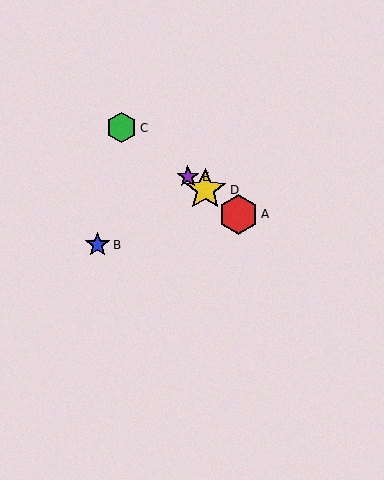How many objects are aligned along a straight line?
4 objects (A, C, D, E) are aligned along a straight line.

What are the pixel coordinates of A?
Object A is at (238, 214).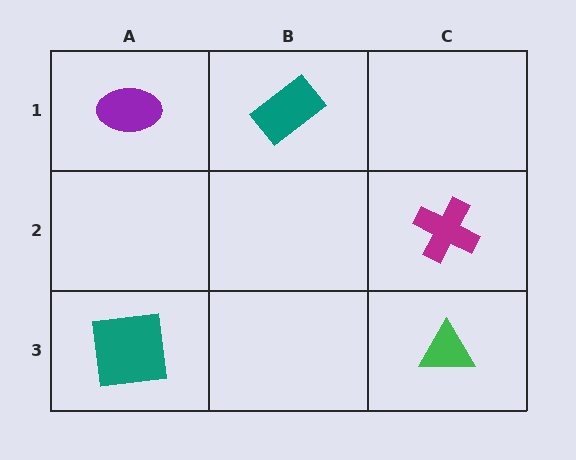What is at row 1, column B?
A teal rectangle.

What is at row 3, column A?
A teal square.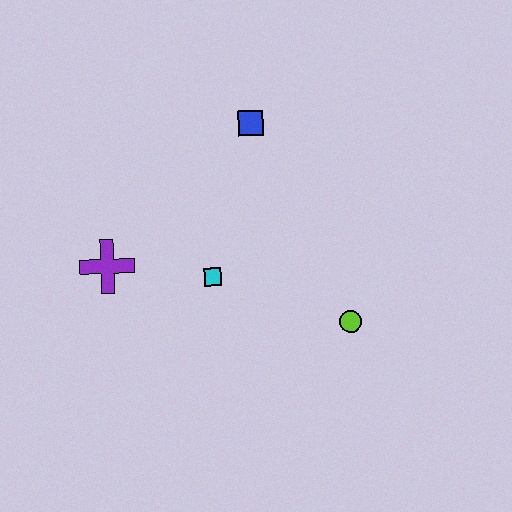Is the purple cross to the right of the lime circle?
No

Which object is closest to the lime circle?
The cyan square is closest to the lime circle.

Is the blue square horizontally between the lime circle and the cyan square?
Yes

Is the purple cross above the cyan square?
Yes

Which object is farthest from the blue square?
The lime circle is farthest from the blue square.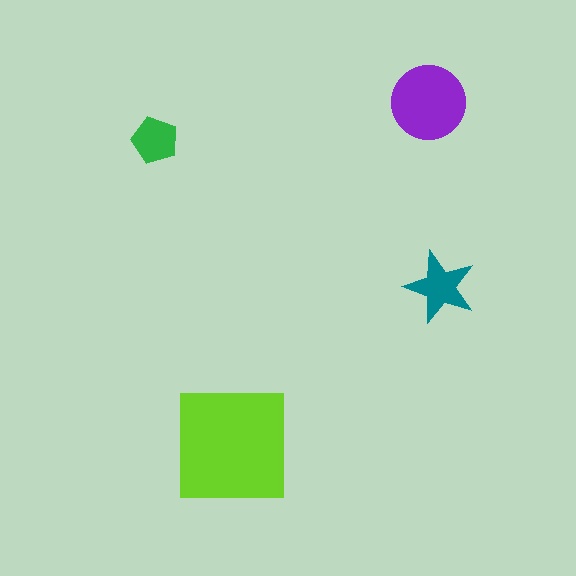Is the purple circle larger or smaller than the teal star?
Larger.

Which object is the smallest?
The green pentagon.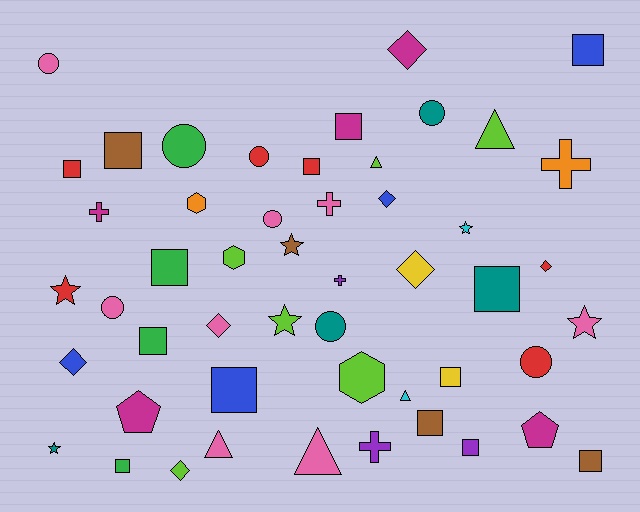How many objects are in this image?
There are 50 objects.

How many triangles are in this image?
There are 5 triangles.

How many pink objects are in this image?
There are 8 pink objects.